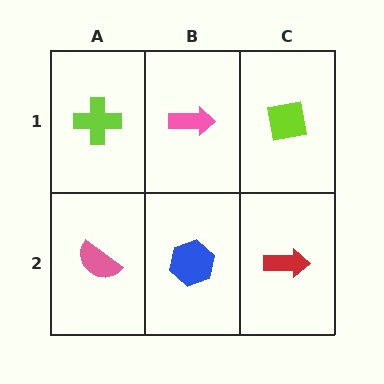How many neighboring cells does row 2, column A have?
2.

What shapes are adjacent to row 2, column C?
A lime square (row 1, column C), a blue hexagon (row 2, column B).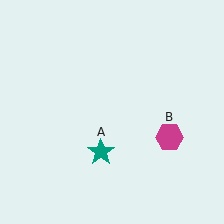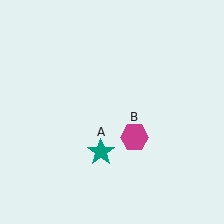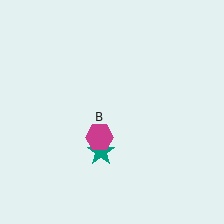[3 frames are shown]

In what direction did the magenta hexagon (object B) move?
The magenta hexagon (object B) moved left.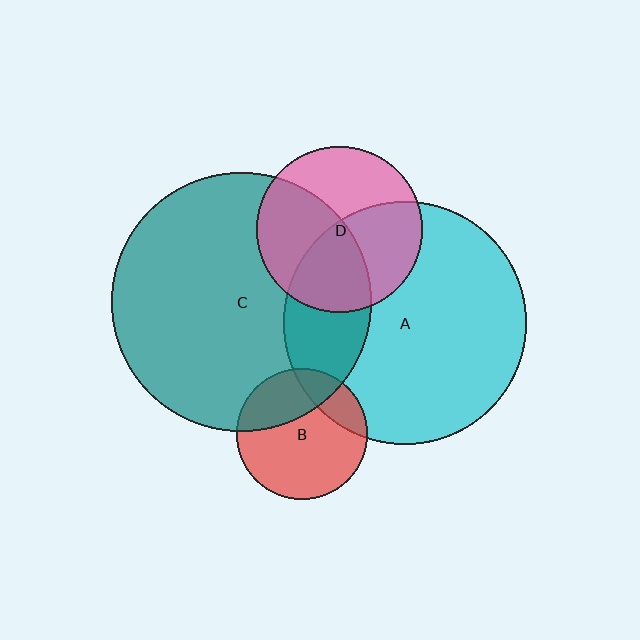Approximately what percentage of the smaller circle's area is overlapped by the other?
Approximately 25%.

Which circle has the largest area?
Circle C (teal).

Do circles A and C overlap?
Yes.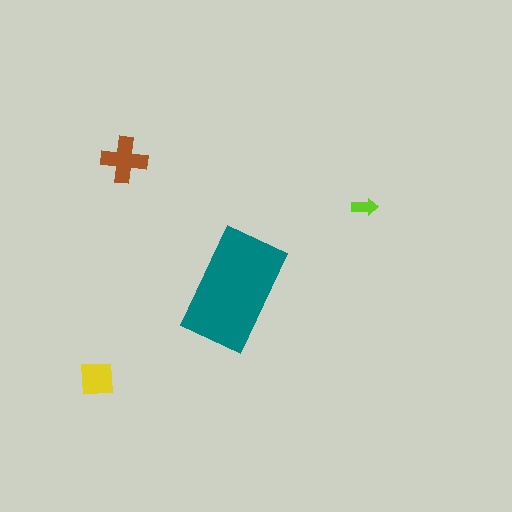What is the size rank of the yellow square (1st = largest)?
3rd.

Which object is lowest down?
The yellow square is bottommost.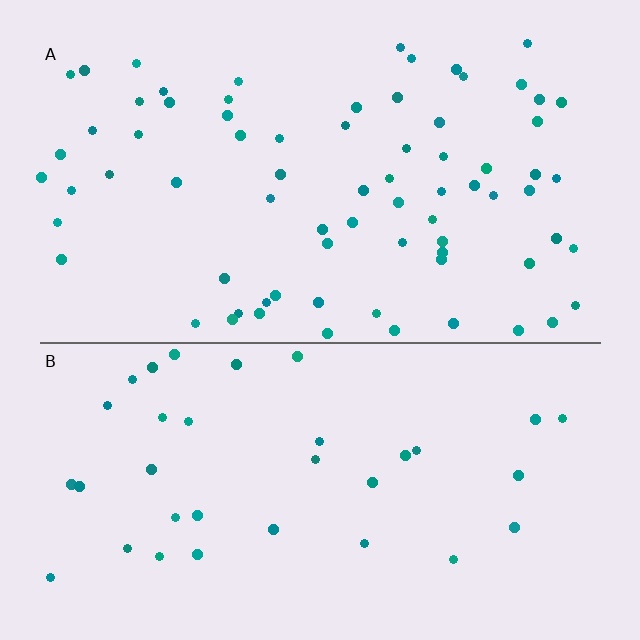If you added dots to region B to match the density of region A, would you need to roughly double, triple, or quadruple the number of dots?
Approximately double.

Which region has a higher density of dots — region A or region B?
A (the top).